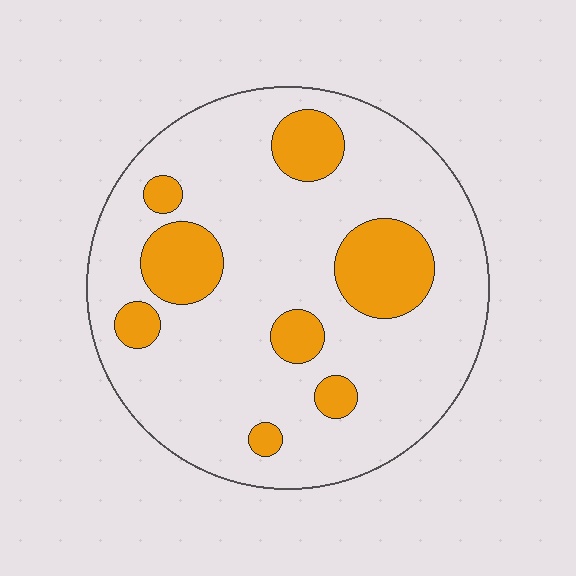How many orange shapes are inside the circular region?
8.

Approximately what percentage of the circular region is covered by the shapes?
Approximately 20%.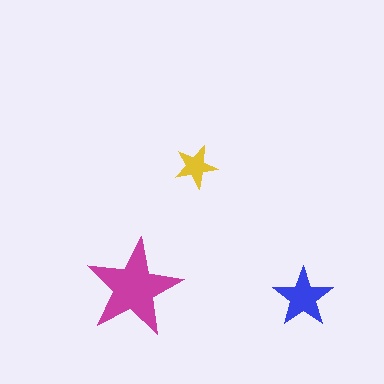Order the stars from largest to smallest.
the magenta one, the blue one, the yellow one.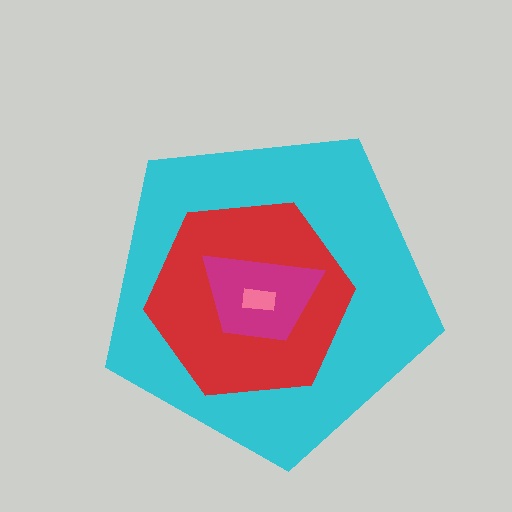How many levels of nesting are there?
4.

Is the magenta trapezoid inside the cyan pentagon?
Yes.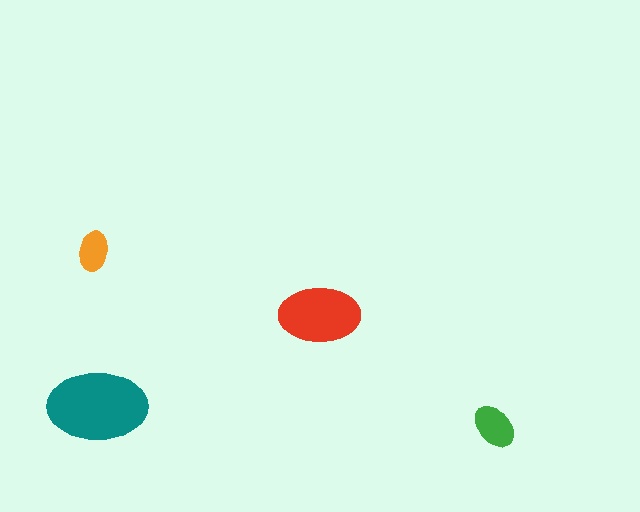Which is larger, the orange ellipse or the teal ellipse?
The teal one.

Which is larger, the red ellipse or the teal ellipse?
The teal one.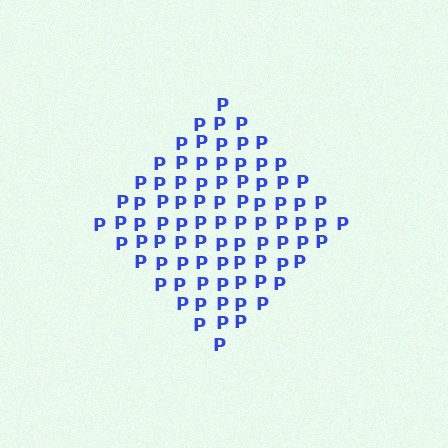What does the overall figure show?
The overall figure shows a diamond.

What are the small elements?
The small elements are letter P's.